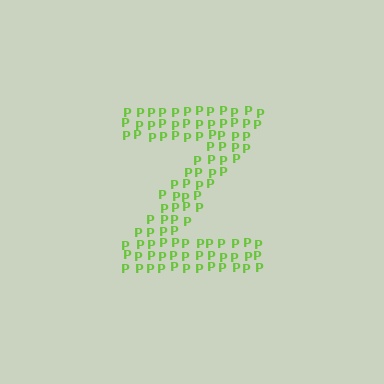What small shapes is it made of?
It is made of small letter P's.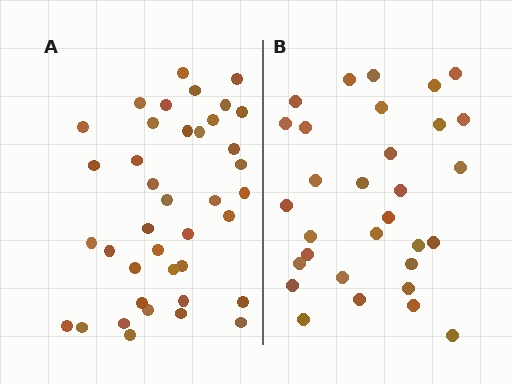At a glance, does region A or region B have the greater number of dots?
Region A (the left region) has more dots.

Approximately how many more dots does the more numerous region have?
Region A has roughly 8 or so more dots than region B.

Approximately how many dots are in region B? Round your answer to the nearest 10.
About 30 dots. (The exact count is 31, which rounds to 30.)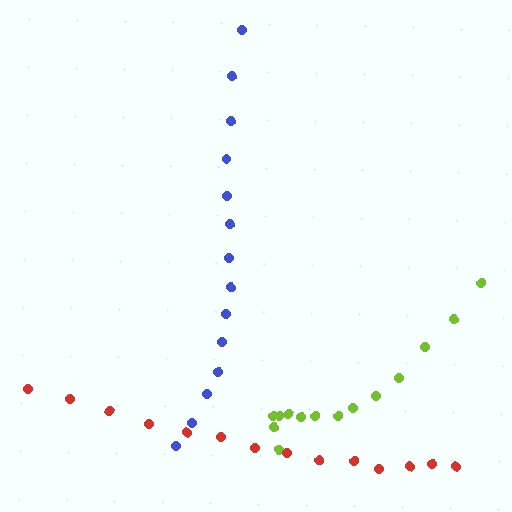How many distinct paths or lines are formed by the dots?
There are 3 distinct paths.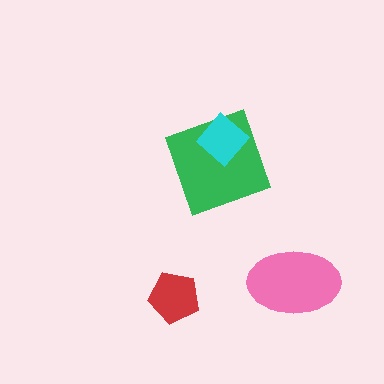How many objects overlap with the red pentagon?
0 objects overlap with the red pentagon.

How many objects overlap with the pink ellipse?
0 objects overlap with the pink ellipse.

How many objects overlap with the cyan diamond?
1 object overlaps with the cyan diamond.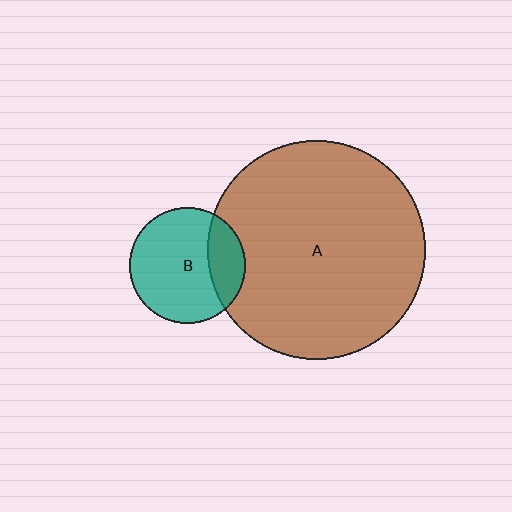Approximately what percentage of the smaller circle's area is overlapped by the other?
Approximately 25%.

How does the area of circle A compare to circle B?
Approximately 3.5 times.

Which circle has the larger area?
Circle A (brown).